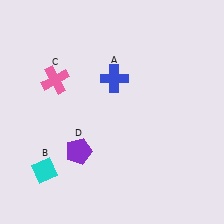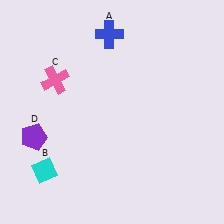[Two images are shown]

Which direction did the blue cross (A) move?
The blue cross (A) moved up.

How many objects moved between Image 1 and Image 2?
2 objects moved between the two images.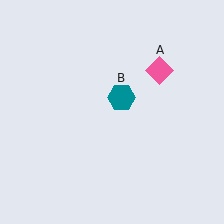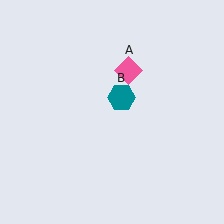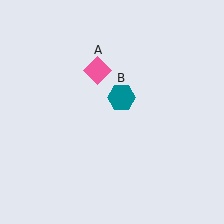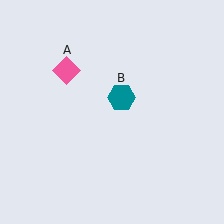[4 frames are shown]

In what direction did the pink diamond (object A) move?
The pink diamond (object A) moved left.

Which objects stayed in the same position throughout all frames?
Teal hexagon (object B) remained stationary.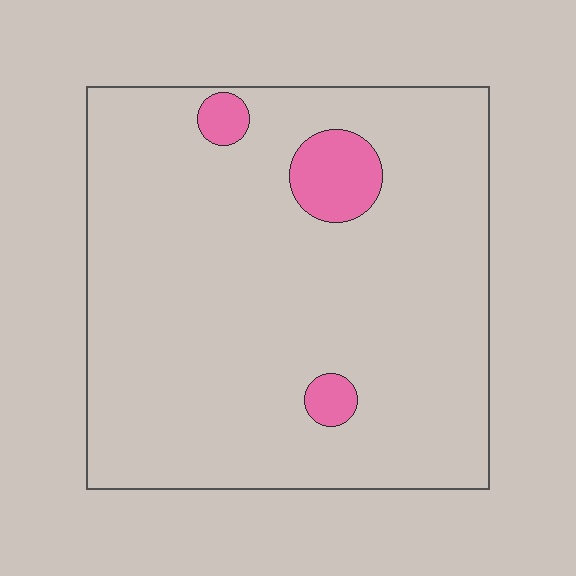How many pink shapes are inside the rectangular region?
3.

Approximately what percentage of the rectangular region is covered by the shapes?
Approximately 5%.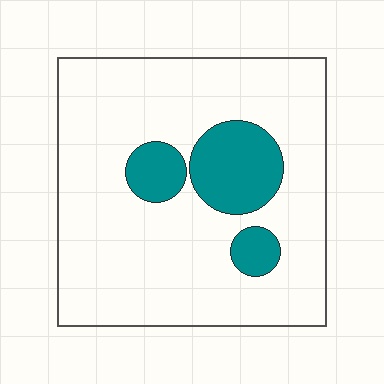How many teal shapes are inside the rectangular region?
3.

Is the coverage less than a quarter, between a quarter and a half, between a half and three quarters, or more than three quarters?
Less than a quarter.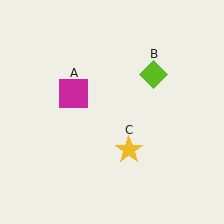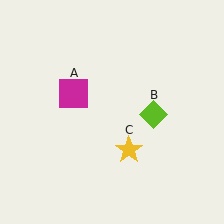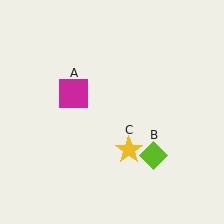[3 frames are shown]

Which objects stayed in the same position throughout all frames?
Magenta square (object A) and yellow star (object C) remained stationary.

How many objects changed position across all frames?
1 object changed position: lime diamond (object B).